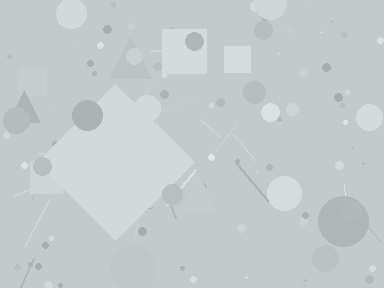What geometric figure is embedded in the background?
A diamond is embedded in the background.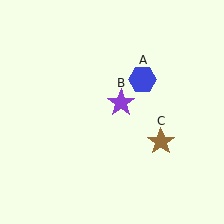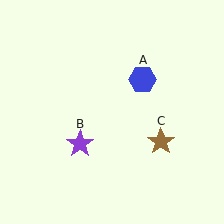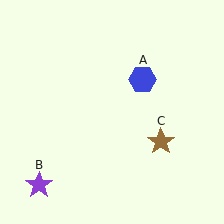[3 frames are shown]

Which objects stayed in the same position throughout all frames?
Blue hexagon (object A) and brown star (object C) remained stationary.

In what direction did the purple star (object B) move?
The purple star (object B) moved down and to the left.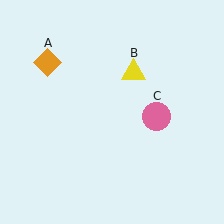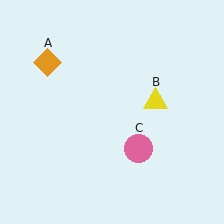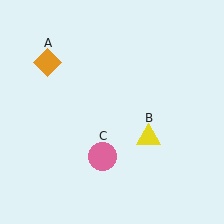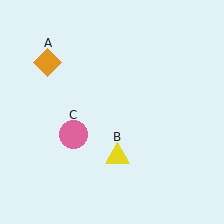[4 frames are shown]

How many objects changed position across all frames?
2 objects changed position: yellow triangle (object B), pink circle (object C).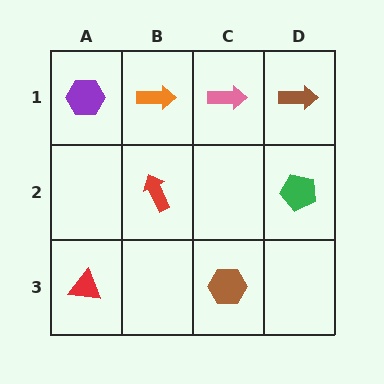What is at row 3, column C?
A brown hexagon.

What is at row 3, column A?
A red triangle.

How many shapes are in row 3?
2 shapes.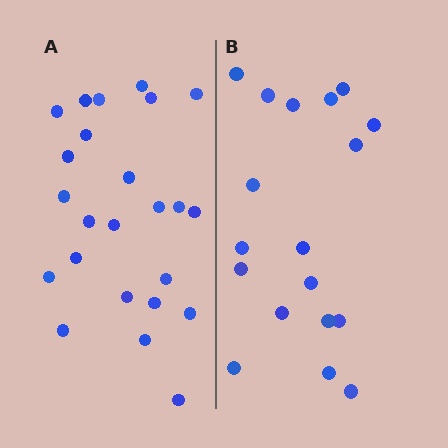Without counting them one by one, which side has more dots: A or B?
Region A (the left region) has more dots.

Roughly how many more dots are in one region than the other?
Region A has about 6 more dots than region B.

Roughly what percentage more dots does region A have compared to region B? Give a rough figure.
About 35% more.